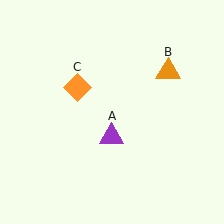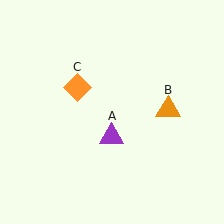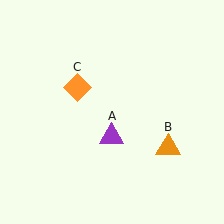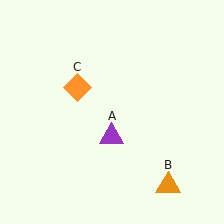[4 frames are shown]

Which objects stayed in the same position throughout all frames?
Purple triangle (object A) and orange diamond (object C) remained stationary.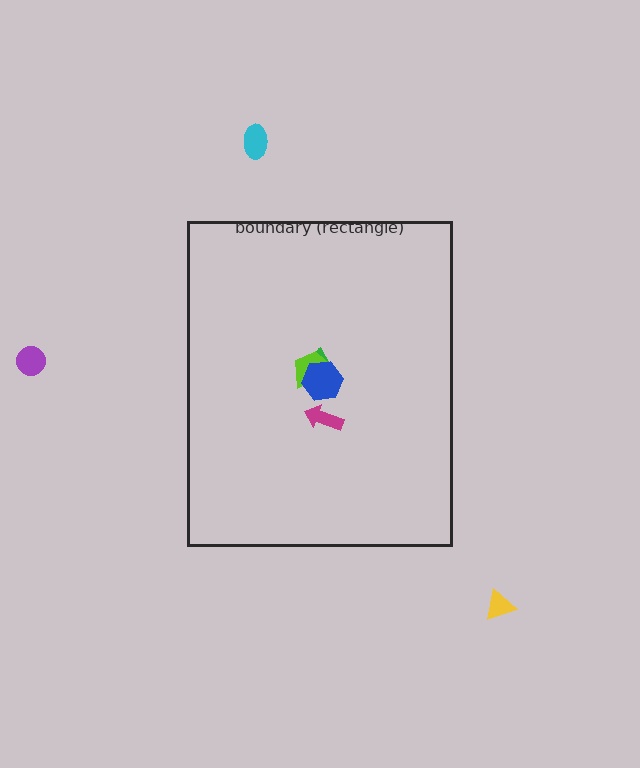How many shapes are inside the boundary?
4 inside, 3 outside.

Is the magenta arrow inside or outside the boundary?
Inside.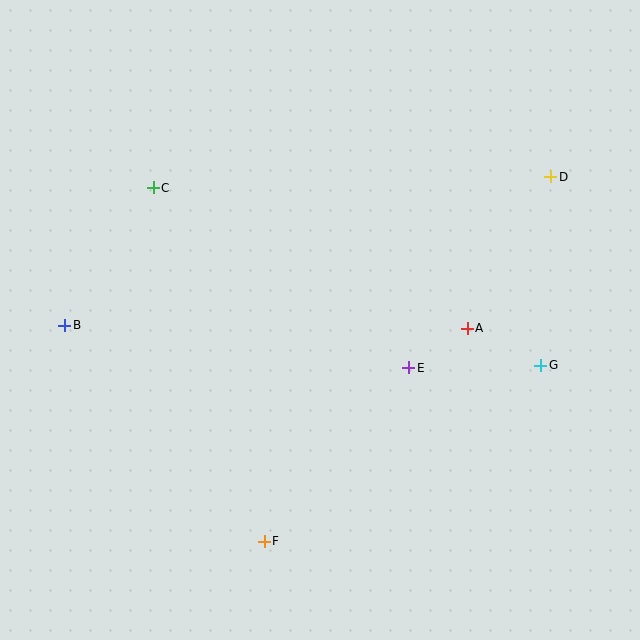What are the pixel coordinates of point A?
Point A is at (467, 328).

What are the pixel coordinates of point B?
Point B is at (65, 325).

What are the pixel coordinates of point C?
Point C is at (153, 188).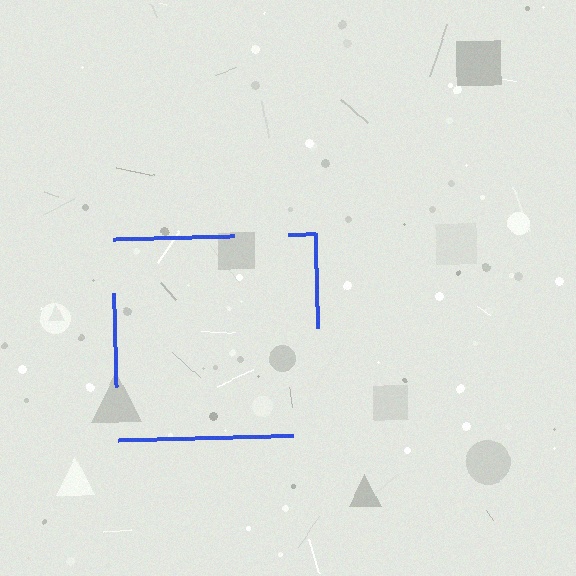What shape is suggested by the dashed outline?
The dashed outline suggests a square.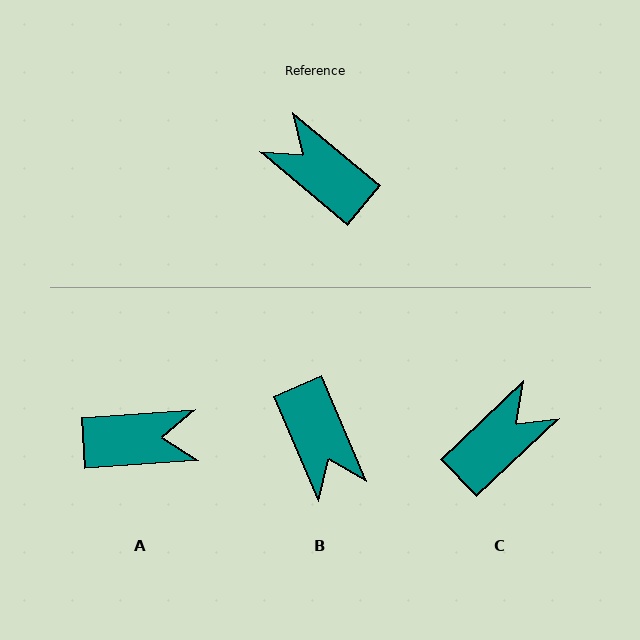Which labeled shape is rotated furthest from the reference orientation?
B, about 153 degrees away.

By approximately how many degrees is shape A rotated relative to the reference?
Approximately 136 degrees clockwise.